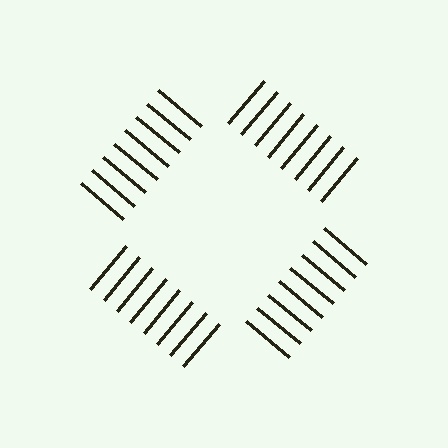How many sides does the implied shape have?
4 sides — the line-ends trace a square.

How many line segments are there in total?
32 — 8 along each of the 4 edges.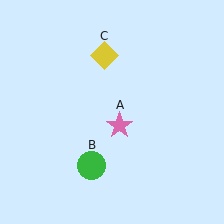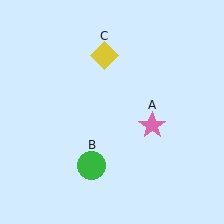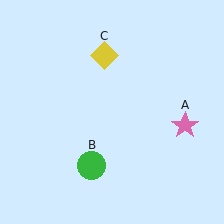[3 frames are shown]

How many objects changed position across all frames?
1 object changed position: pink star (object A).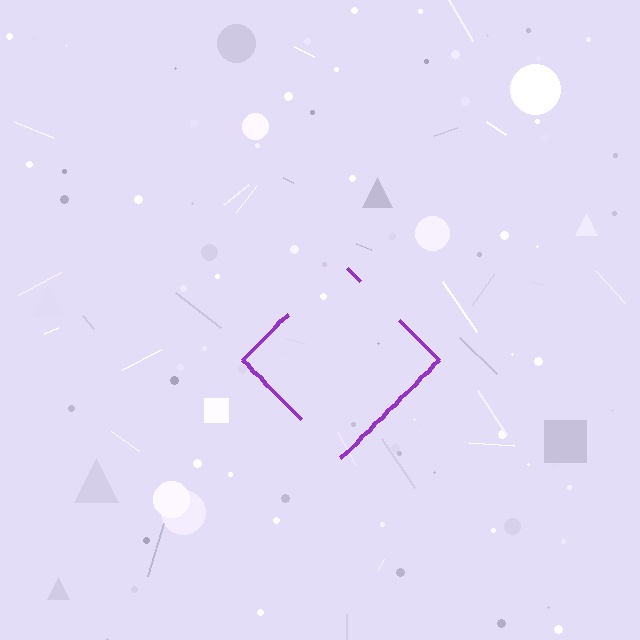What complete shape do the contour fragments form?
The contour fragments form a diamond.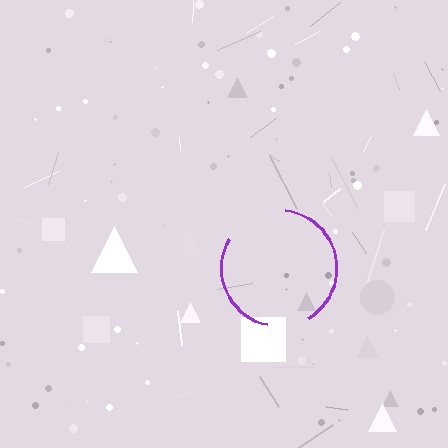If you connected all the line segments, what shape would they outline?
They would outline a circle.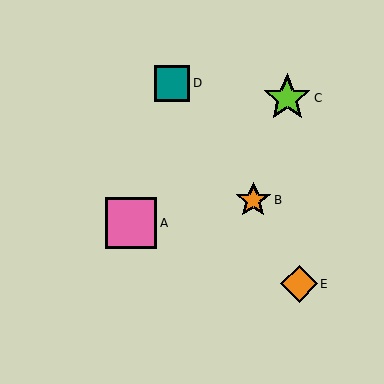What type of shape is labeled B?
Shape B is an orange star.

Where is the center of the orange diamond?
The center of the orange diamond is at (299, 284).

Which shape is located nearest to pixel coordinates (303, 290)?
The orange diamond (labeled E) at (299, 284) is nearest to that location.